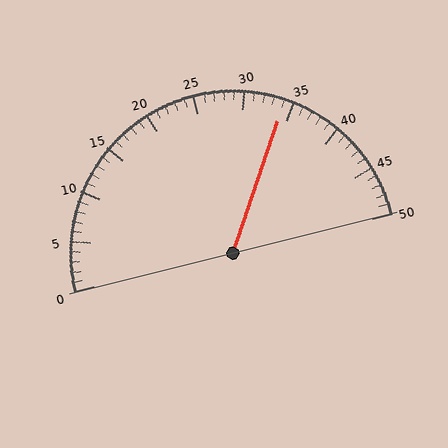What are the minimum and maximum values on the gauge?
The gauge ranges from 0 to 50.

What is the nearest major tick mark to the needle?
The nearest major tick mark is 35.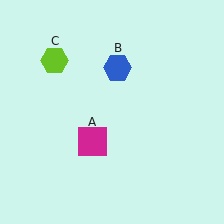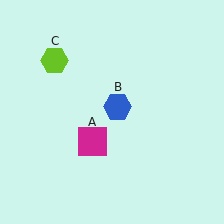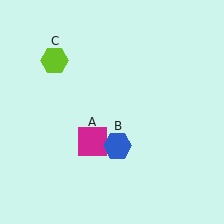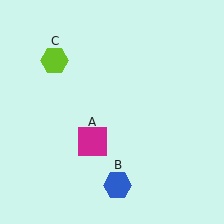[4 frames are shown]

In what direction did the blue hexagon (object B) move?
The blue hexagon (object B) moved down.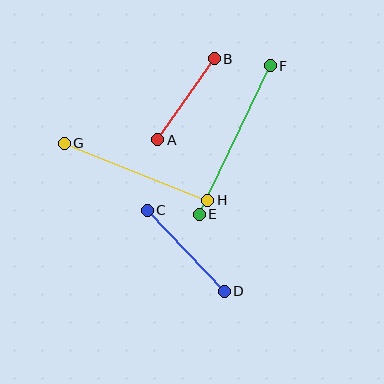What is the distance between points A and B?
The distance is approximately 99 pixels.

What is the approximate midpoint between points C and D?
The midpoint is at approximately (186, 251) pixels.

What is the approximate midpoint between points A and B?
The midpoint is at approximately (186, 99) pixels.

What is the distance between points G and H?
The distance is approximately 155 pixels.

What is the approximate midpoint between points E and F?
The midpoint is at approximately (235, 140) pixels.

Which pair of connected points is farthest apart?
Points E and F are farthest apart.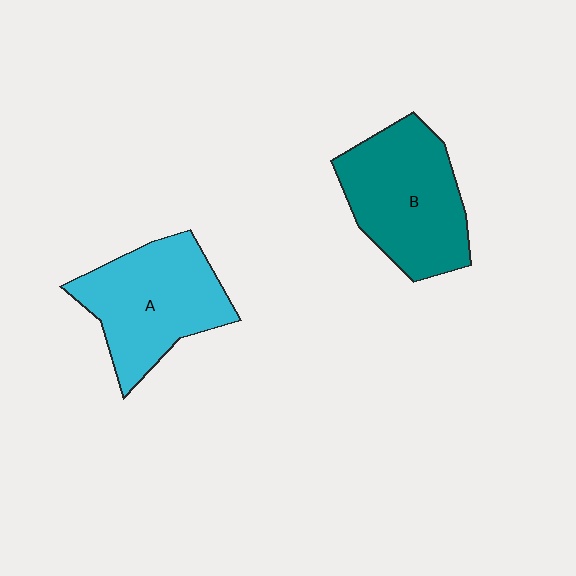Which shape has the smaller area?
Shape A (cyan).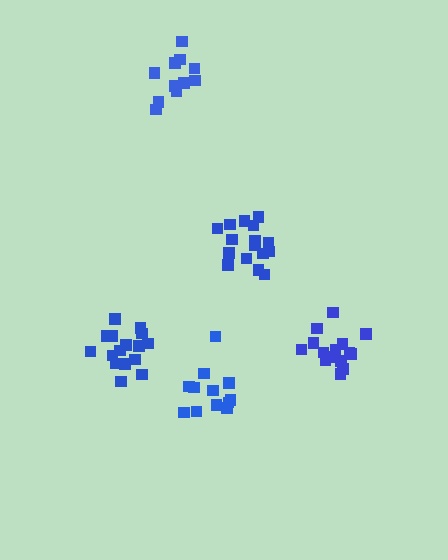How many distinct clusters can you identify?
There are 5 distinct clusters.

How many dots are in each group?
Group 1: 16 dots, Group 2: 16 dots, Group 3: 15 dots, Group 4: 12 dots, Group 5: 11 dots (70 total).